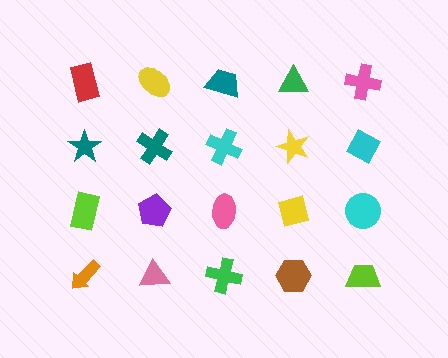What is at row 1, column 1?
A red rectangle.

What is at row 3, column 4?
A yellow diamond.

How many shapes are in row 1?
5 shapes.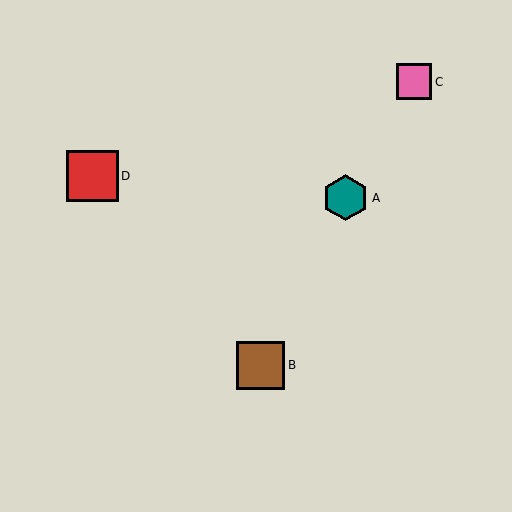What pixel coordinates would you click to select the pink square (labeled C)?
Click at (414, 82) to select the pink square C.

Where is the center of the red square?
The center of the red square is at (93, 176).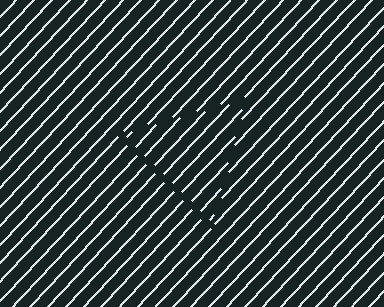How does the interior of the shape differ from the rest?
The interior of the shape contains the same grating, shifted by half a period — the contour is defined by the phase discontinuity where line-ends from the inner and outer gratings abut.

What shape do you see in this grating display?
An illusory triangle. The interior of the shape contains the same grating, shifted by half a period — the contour is defined by the phase discontinuity where line-ends from the inner and outer gratings abut.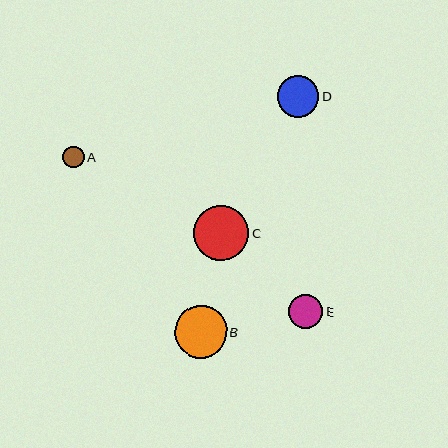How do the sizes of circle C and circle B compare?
Circle C and circle B are approximately the same size.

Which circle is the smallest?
Circle A is the smallest with a size of approximately 22 pixels.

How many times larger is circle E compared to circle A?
Circle E is approximately 1.6 times the size of circle A.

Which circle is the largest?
Circle C is the largest with a size of approximately 55 pixels.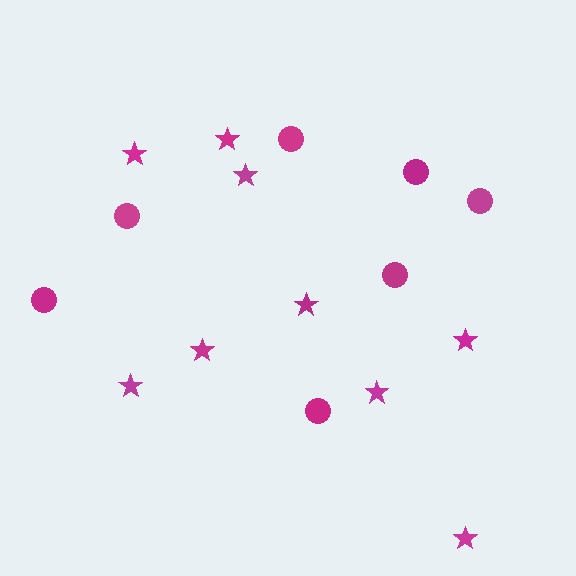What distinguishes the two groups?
There are 2 groups: one group of circles (7) and one group of stars (9).